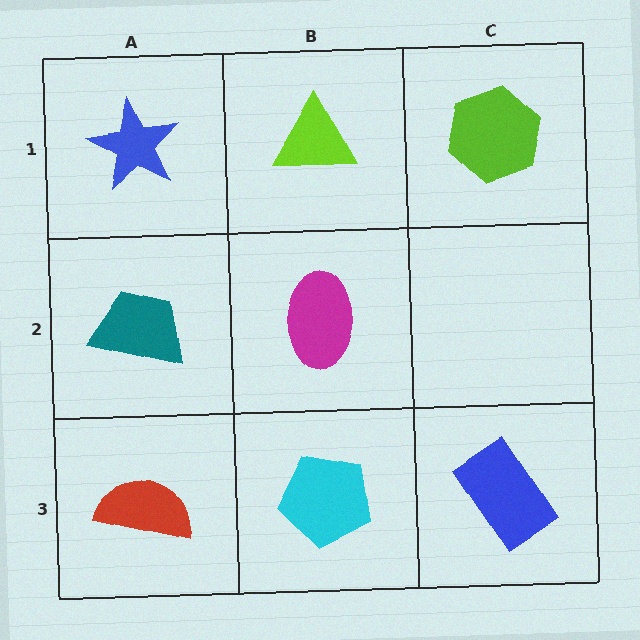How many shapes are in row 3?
3 shapes.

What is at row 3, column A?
A red semicircle.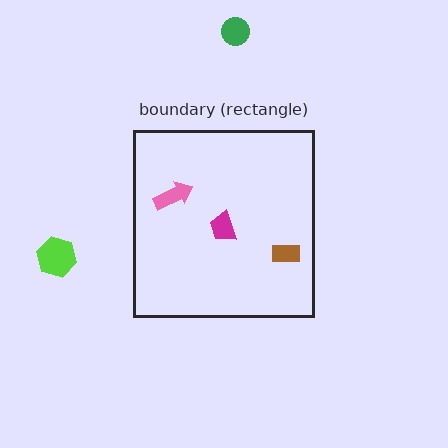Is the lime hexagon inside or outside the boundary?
Outside.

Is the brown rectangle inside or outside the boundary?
Inside.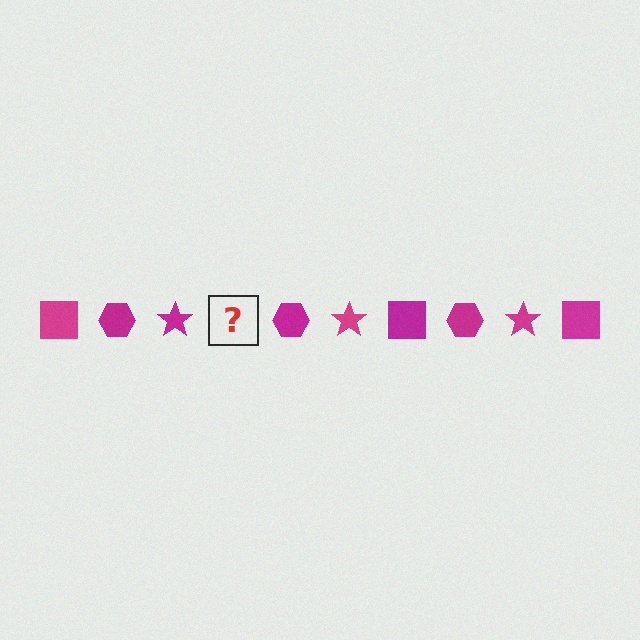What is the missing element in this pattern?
The missing element is a magenta square.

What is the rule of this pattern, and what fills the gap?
The rule is that the pattern cycles through square, hexagon, star shapes in magenta. The gap should be filled with a magenta square.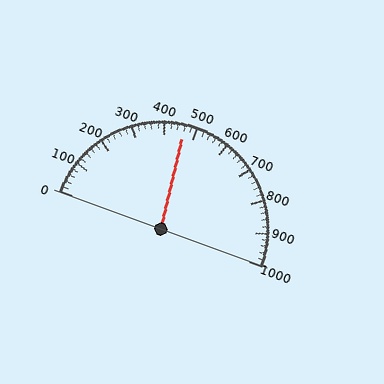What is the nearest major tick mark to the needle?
The nearest major tick mark is 500.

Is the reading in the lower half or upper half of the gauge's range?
The reading is in the lower half of the range (0 to 1000).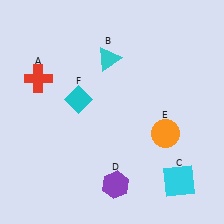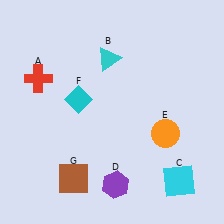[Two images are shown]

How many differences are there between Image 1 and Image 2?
There is 1 difference between the two images.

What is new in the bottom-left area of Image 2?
A brown square (G) was added in the bottom-left area of Image 2.